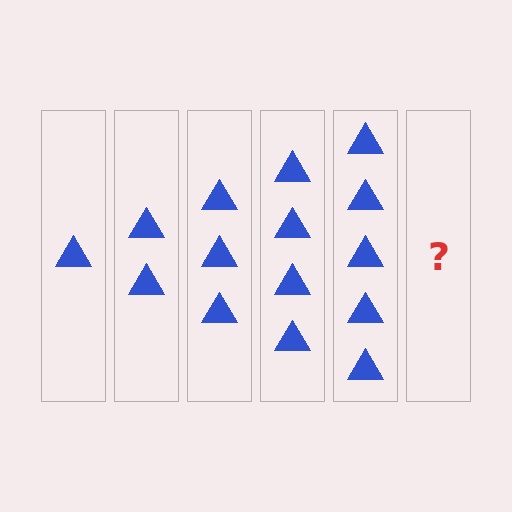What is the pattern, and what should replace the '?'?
The pattern is that each step adds one more triangle. The '?' should be 6 triangles.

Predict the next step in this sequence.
The next step is 6 triangles.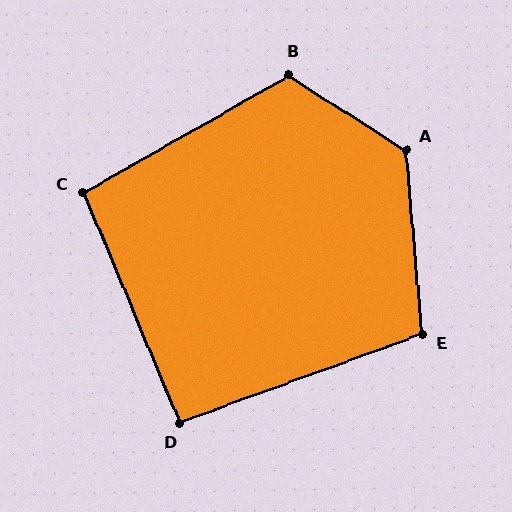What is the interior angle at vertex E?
Approximately 105 degrees (obtuse).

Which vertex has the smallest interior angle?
D, at approximately 93 degrees.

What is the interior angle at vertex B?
Approximately 118 degrees (obtuse).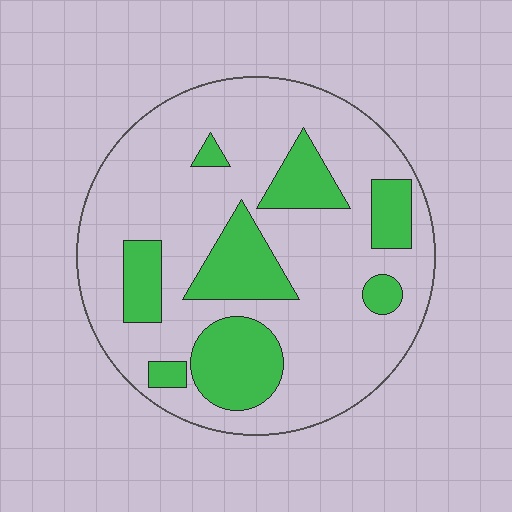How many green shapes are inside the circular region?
8.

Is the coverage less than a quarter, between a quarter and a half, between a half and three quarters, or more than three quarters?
Between a quarter and a half.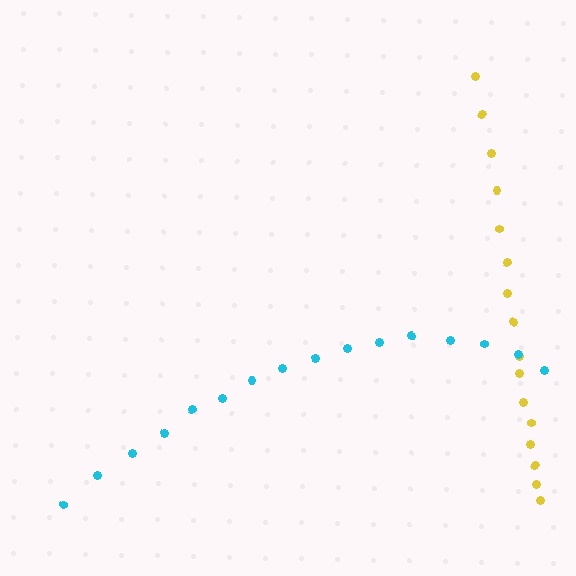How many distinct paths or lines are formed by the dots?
There are 2 distinct paths.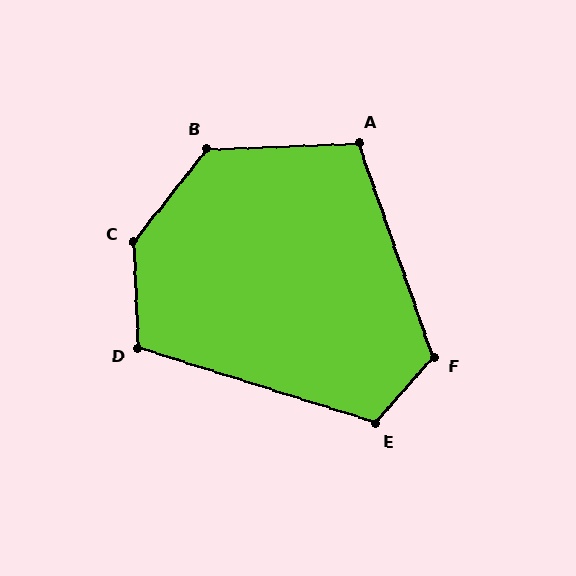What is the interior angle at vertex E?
Approximately 114 degrees (obtuse).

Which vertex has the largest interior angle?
C, at approximately 139 degrees.